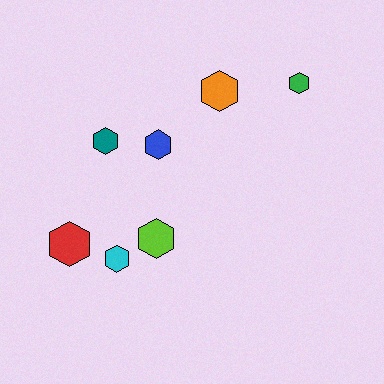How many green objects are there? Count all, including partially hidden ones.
There is 1 green object.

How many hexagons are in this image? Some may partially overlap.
There are 7 hexagons.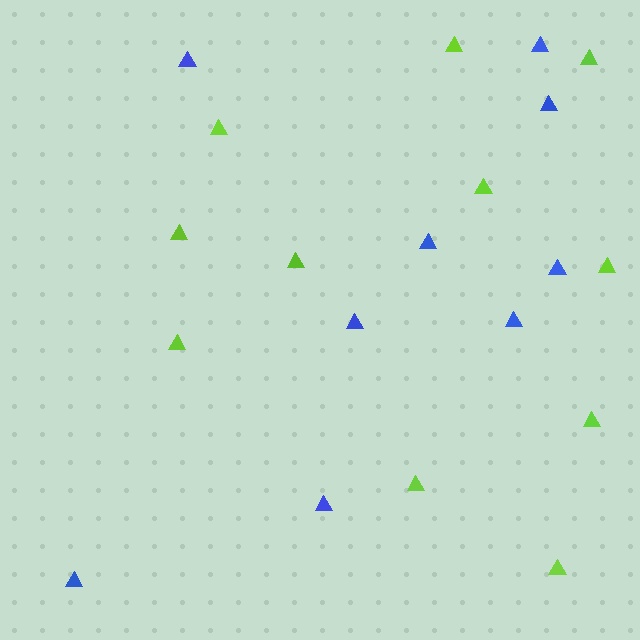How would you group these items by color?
There are 2 groups: one group of blue triangles (9) and one group of lime triangles (11).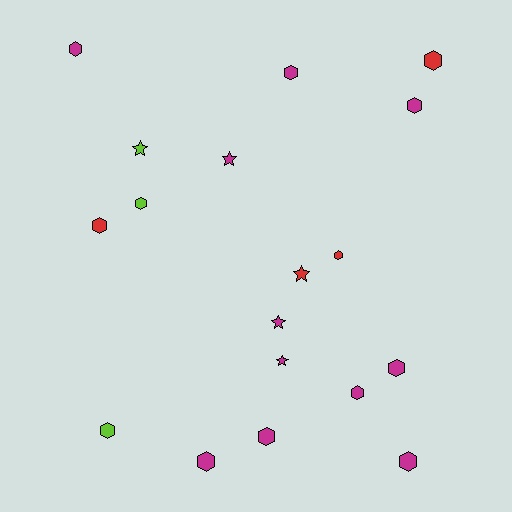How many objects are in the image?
There are 18 objects.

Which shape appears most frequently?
Hexagon, with 13 objects.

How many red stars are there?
There is 1 red star.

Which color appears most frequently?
Magenta, with 11 objects.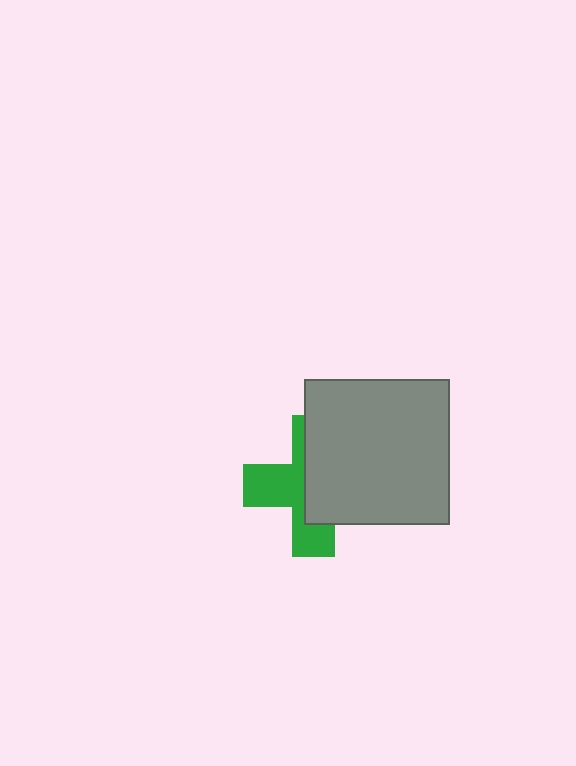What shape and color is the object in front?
The object in front is a gray square.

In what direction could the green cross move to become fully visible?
The green cross could move left. That would shift it out from behind the gray square entirely.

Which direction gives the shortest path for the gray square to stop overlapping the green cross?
Moving right gives the shortest separation.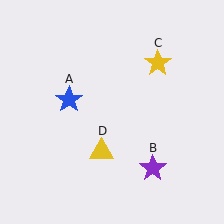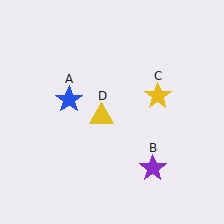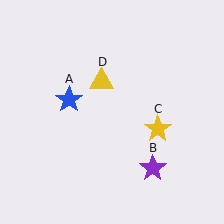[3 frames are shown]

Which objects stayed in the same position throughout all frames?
Blue star (object A) and purple star (object B) remained stationary.